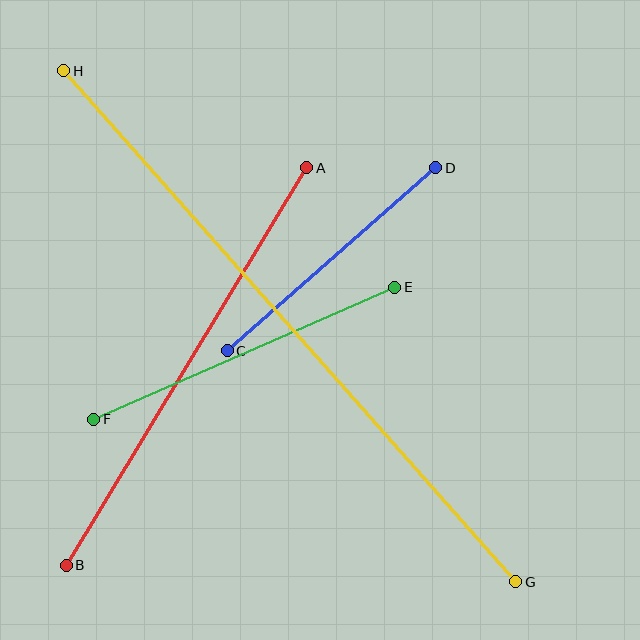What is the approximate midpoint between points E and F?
The midpoint is at approximately (244, 353) pixels.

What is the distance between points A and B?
The distance is approximately 464 pixels.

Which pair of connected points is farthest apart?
Points G and H are farthest apart.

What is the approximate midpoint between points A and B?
The midpoint is at approximately (186, 367) pixels.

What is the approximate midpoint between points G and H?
The midpoint is at approximately (290, 326) pixels.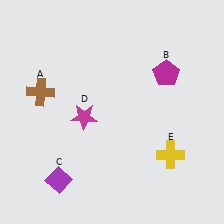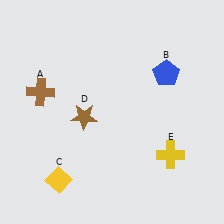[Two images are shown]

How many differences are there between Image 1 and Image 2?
There are 3 differences between the two images.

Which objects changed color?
B changed from magenta to blue. C changed from purple to yellow. D changed from magenta to brown.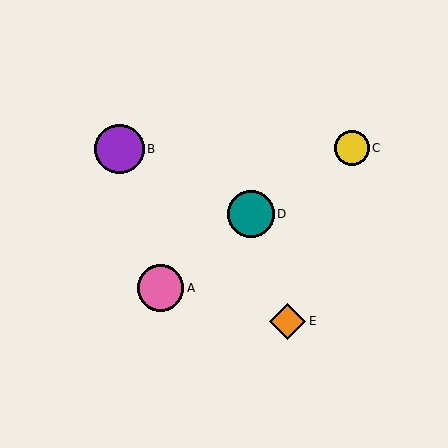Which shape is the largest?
The purple circle (labeled B) is the largest.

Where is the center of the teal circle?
The center of the teal circle is at (251, 214).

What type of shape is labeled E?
Shape E is an orange diamond.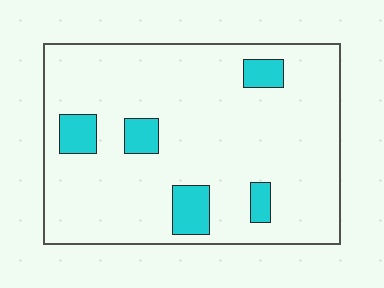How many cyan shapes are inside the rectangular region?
5.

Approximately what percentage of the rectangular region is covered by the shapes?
Approximately 10%.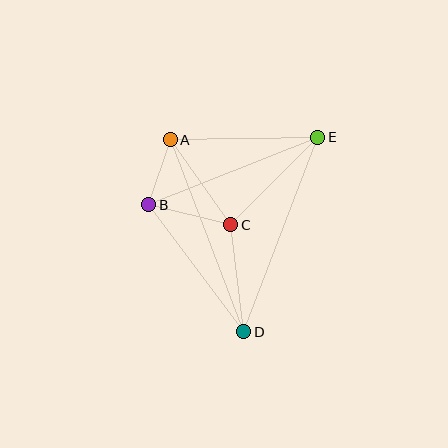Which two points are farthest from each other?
Points D and E are farthest from each other.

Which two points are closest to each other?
Points A and B are closest to each other.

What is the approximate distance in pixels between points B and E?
The distance between B and E is approximately 182 pixels.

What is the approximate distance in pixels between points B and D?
The distance between B and D is approximately 158 pixels.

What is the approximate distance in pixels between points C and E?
The distance between C and E is approximately 123 pixels.